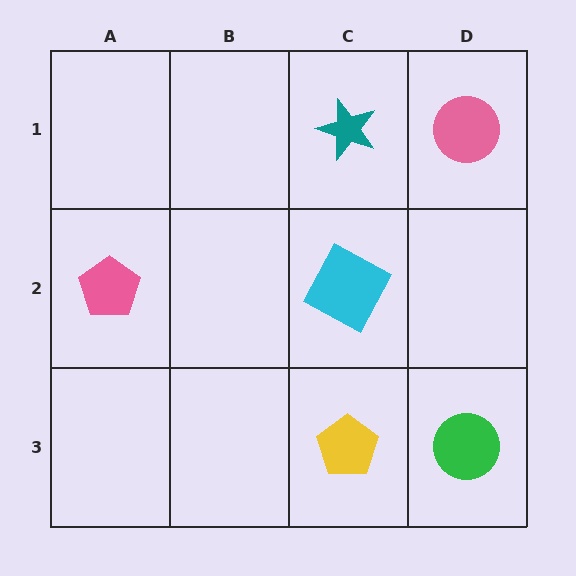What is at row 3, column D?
A green circle.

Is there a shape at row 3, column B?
No, that cell is empty.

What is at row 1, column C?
A teal star.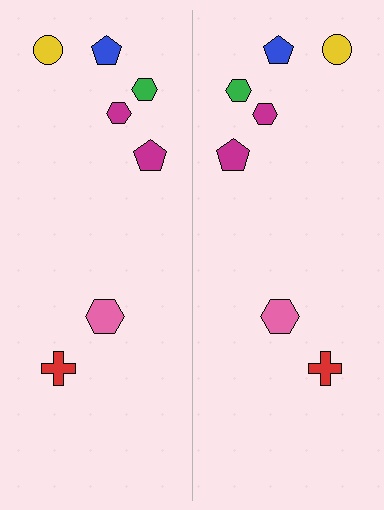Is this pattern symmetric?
Yes, this pattern has bilateral (reflection) symmetry.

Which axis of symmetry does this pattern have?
The pattern has a vertical axis of symmetry running through the center of the image.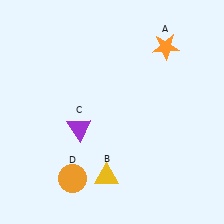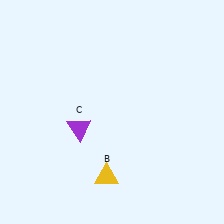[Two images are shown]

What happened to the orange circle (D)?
The orange circle (D) was removed in Image 2. It was in the bottom-left area of Image 1.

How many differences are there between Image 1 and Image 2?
There are 2 differences between the two images.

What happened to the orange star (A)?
The orange star (A) was removed in Image 2. It was in the top-right area of Image 1.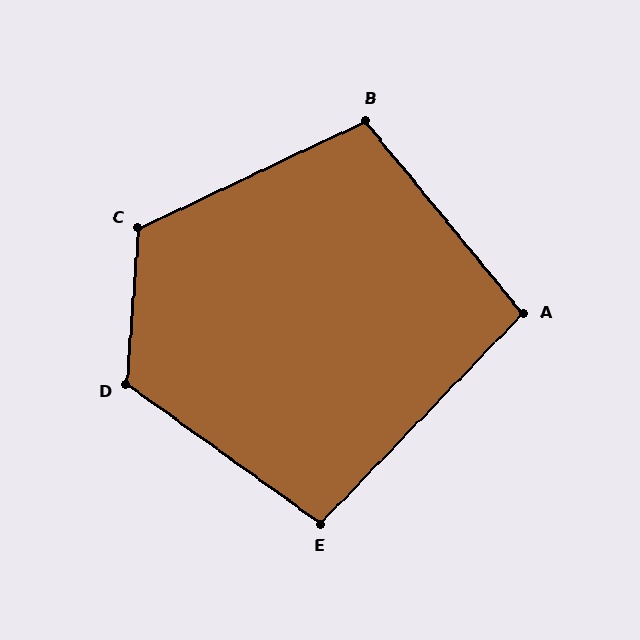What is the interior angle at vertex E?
Approximately 98 degrees (obtuse).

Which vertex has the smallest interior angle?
A, at approximately 96 degrees.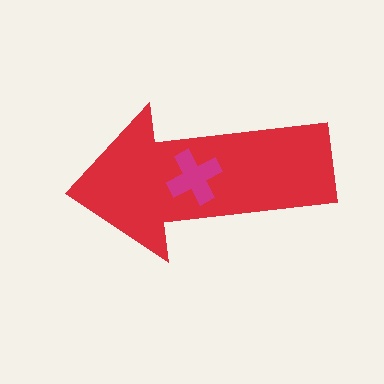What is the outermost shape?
The red arrow.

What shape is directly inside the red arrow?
The magenta cross.